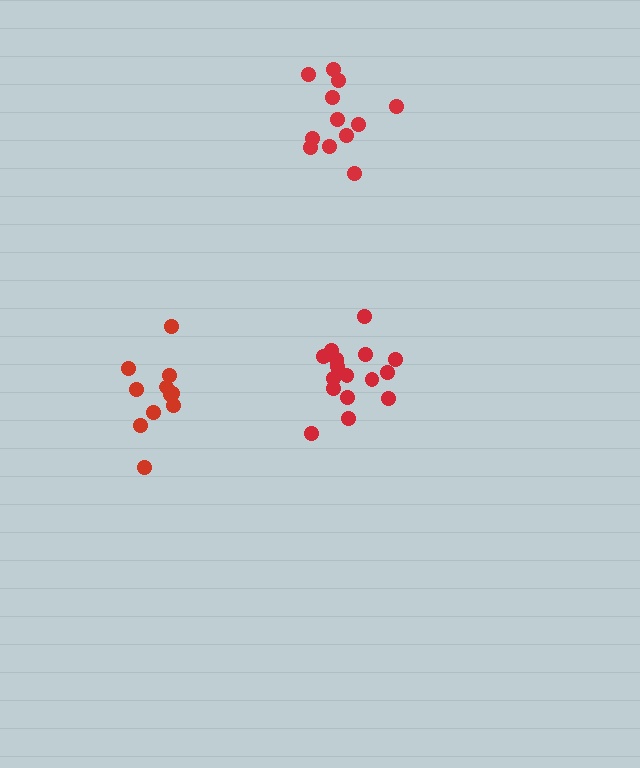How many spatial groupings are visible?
There are 3 spatial groupings.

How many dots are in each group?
Group 1: 12 dots, Group 2: 11 dots, Group 3: 16 dots (39 total).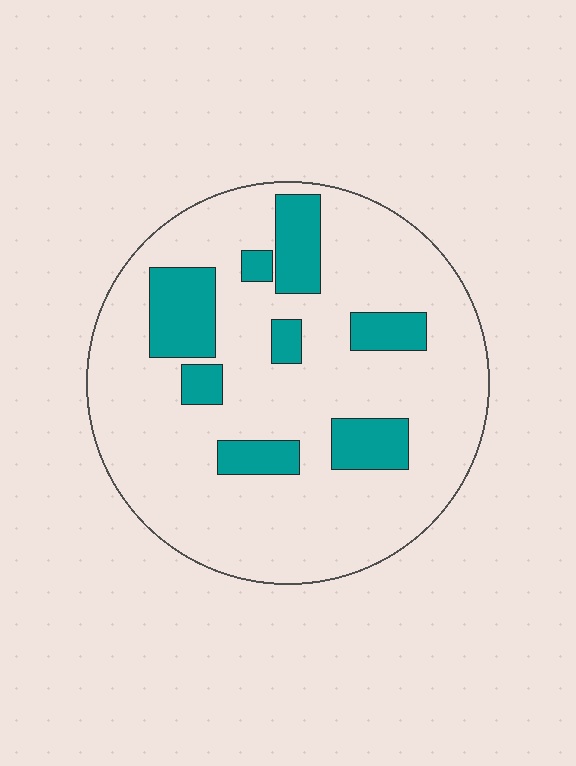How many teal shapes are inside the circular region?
8.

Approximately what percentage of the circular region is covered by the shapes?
Approximately 20%.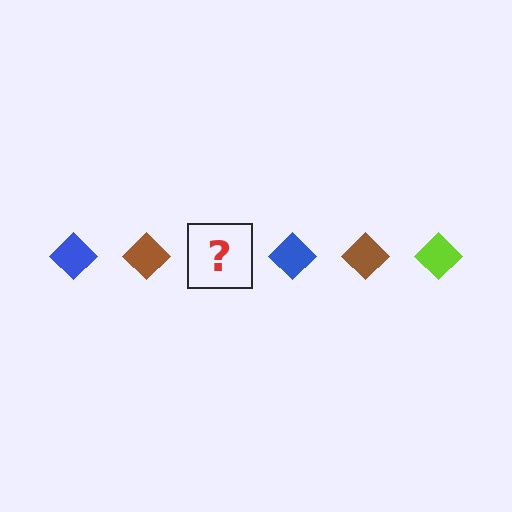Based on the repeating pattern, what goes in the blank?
The blank should be a lime diamond.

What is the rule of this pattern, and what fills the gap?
The rule is that the pattern cycles through blue, brown, lime diamonds. The gap should be filled with a lime diamond.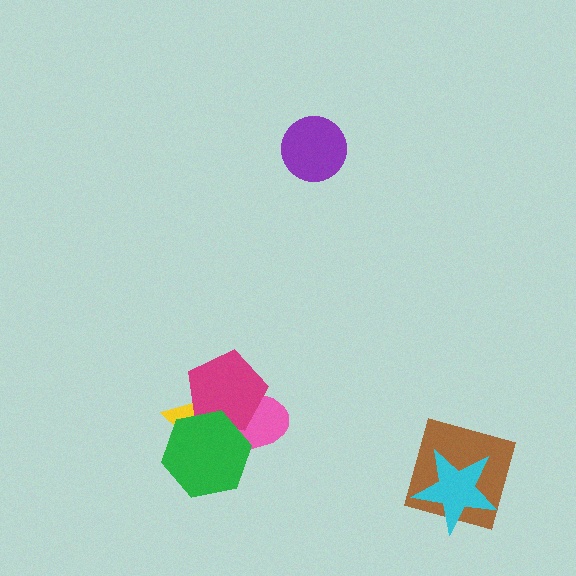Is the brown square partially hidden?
Yes, it is partially covered by another shape.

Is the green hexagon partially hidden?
No, no other shape covers it.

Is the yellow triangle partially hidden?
Yes, it is partially covered by another shape.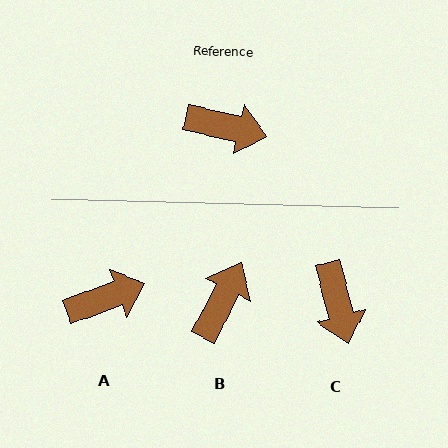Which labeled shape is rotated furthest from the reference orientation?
B, about 76 degrees away.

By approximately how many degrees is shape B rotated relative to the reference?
Approximately 76 degrees counter-clockwise.